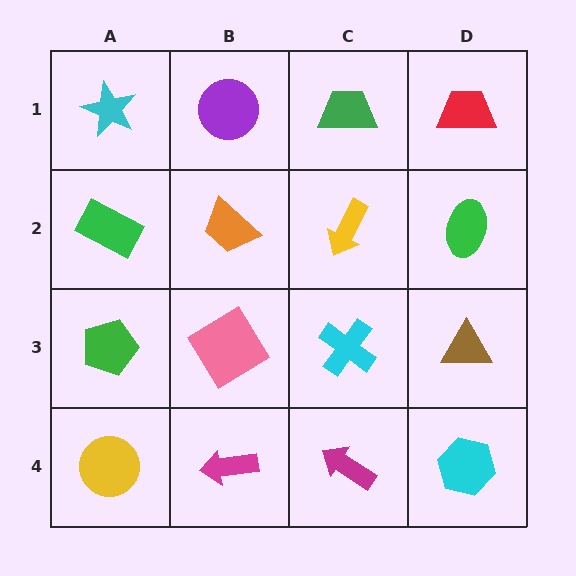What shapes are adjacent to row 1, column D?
A green ellipse (row 2, column D), a green trapezoid (row 1, column C).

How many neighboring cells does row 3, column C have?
4.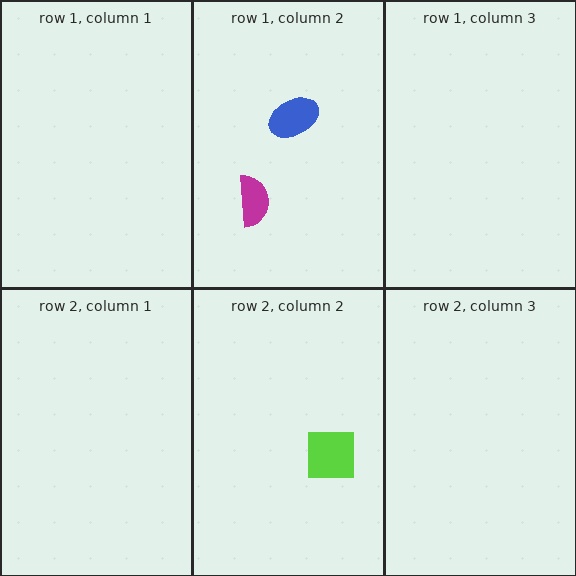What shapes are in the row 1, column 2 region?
The magenta semicircle, the blue ellipse.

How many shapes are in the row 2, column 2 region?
1.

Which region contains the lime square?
The row 2, column 2 region.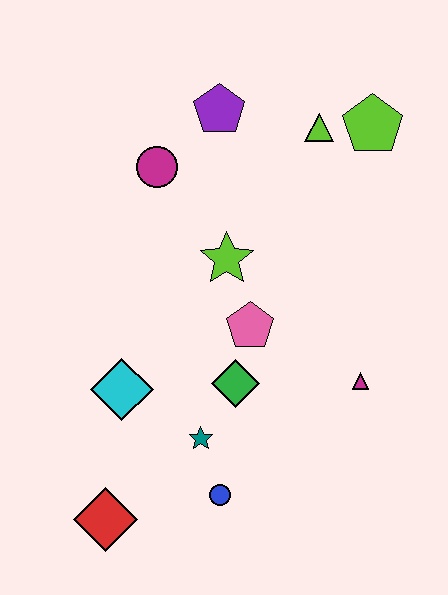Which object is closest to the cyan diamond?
The teal star is closest to the cyan diamond.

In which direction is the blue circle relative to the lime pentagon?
The blue circle is below the lime pentagon.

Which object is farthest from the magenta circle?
The red diamond is farthest from the magenta circle.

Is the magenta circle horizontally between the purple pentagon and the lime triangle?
No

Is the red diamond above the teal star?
No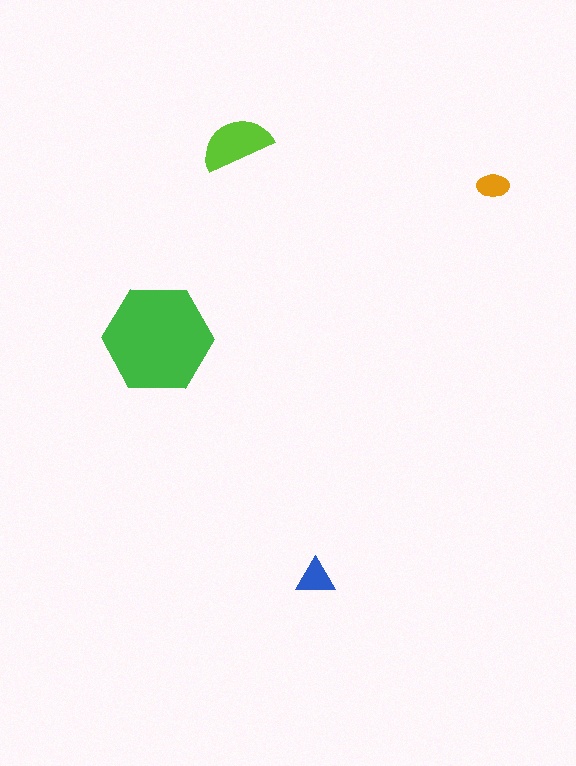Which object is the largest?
The green hexagon.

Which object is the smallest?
The orange ellipse.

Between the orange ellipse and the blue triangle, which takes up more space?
The blue triangle.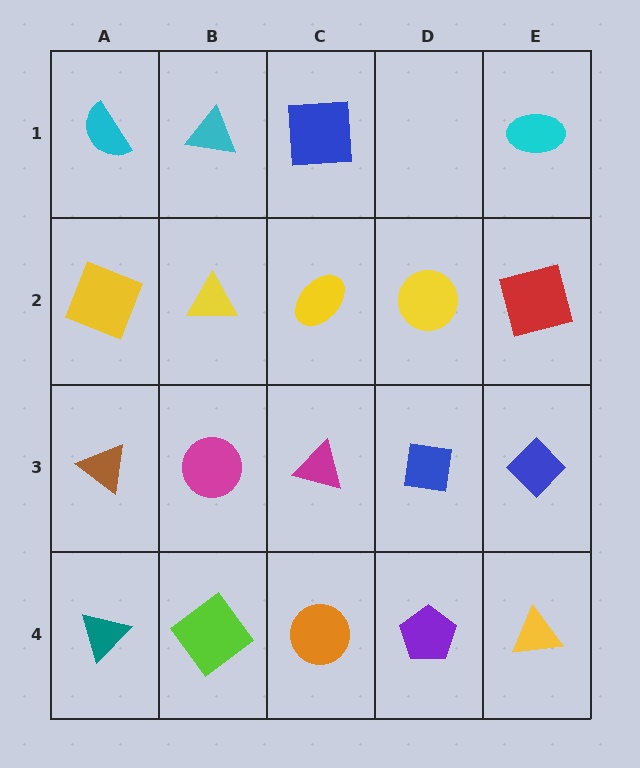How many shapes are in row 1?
4 shapes.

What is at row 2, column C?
A yellow ellipse.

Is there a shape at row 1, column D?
No, that cell is empty.